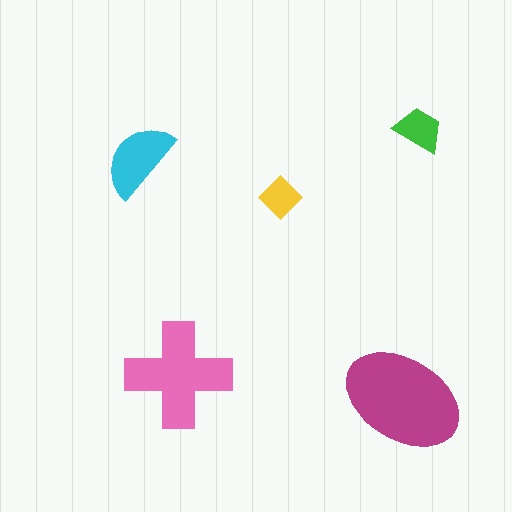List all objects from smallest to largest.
The yellow diamond, the green trapezoid, the cyan semicircle, the pink cross, the magenta ellipse.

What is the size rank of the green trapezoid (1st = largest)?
4th.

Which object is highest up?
The green trapezoid is topmost.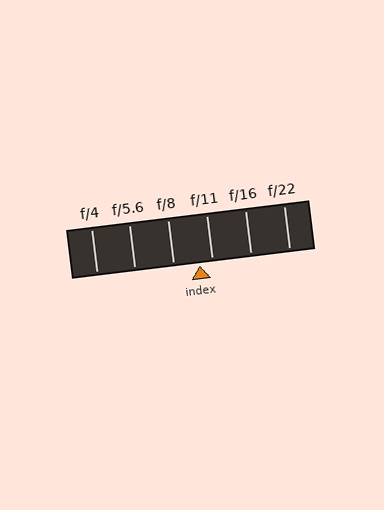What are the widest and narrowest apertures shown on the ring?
The widest aperture shown is f/4 and the narrowest is f/22.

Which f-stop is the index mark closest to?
The index mark is closest to f/11.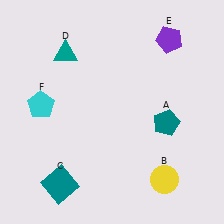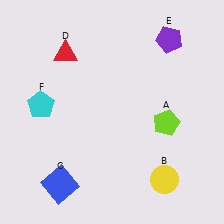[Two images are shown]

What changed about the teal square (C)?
In Image 1, C is teal. In Image 2, it changed to blue.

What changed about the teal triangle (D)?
In Image 1, D is teal. In Image 2, it changed to red.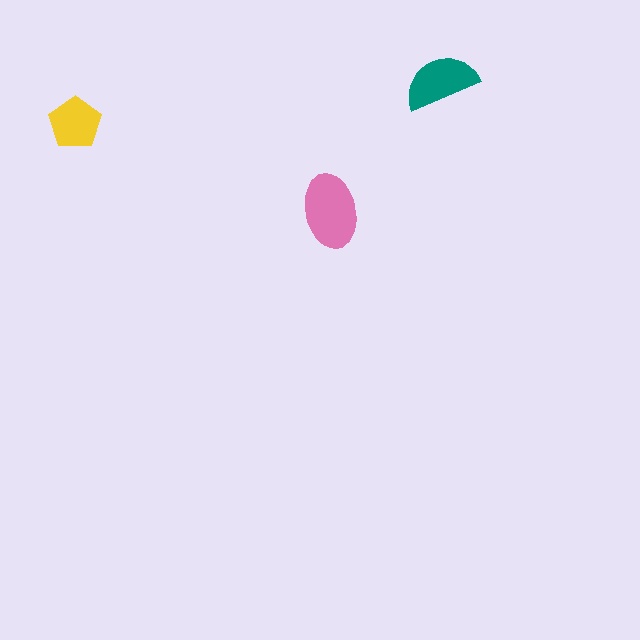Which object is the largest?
The pink ellipse.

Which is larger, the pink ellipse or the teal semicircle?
The pink ellipse.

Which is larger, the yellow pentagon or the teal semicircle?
The teal semicircle.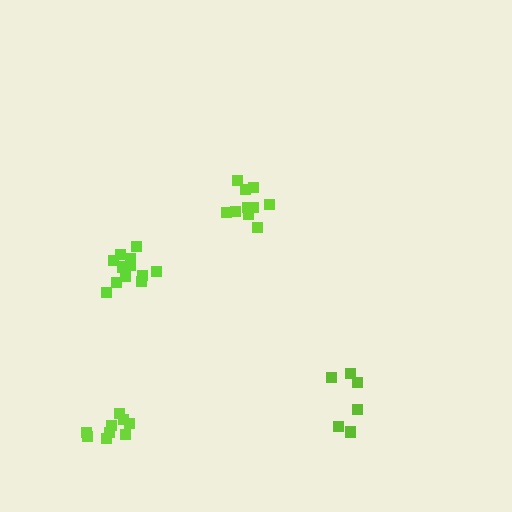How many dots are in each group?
Group 1: 12 dots, Group 2: 9 dots, Group 3: 10 dots, Group 4: 6 dots (37 total).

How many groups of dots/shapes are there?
There are 4 groups.